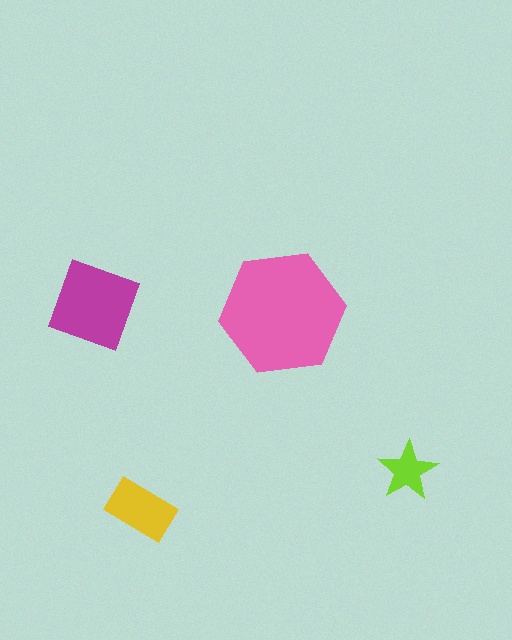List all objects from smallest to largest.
The lime star, the yellow rectangle, the magenta diamond, the pink hexagon.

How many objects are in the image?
There are 4 objects in the image.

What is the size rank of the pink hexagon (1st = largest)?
1st.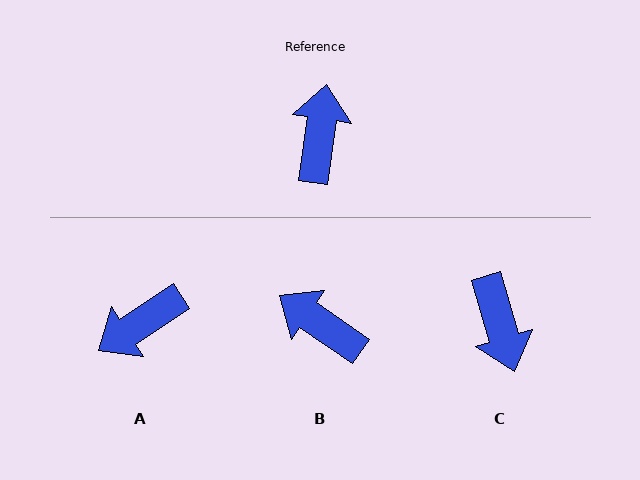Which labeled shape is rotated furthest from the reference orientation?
C, about 156 degrees away.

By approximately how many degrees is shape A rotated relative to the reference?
Approximately 131 degrees counter-clockwise.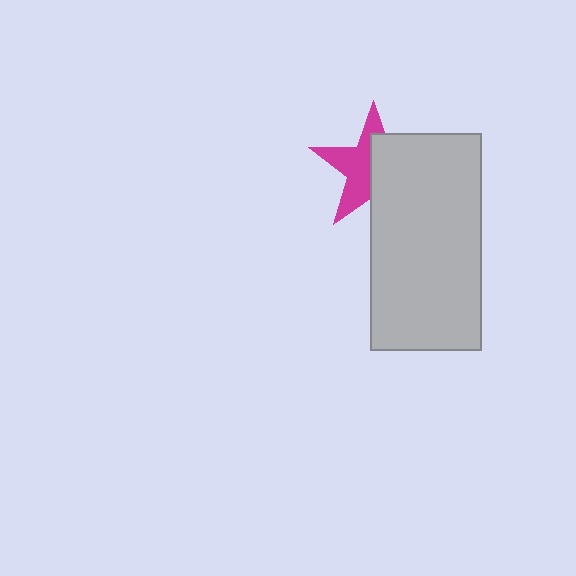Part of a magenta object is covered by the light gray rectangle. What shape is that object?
It is a star.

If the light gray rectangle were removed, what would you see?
You would see the complete magenta star.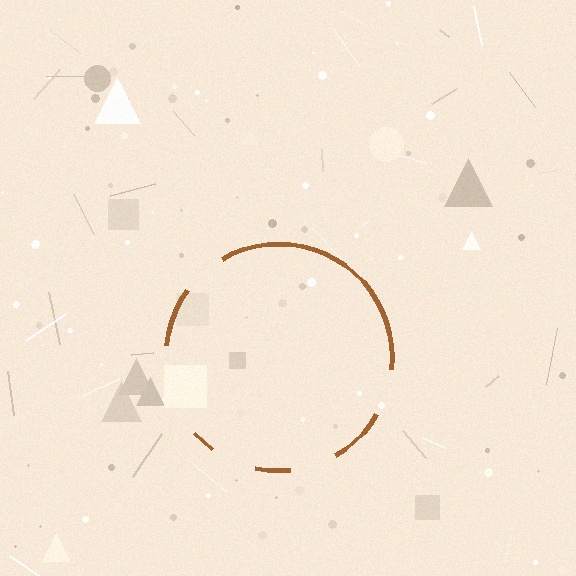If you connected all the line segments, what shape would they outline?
They would outline a circle.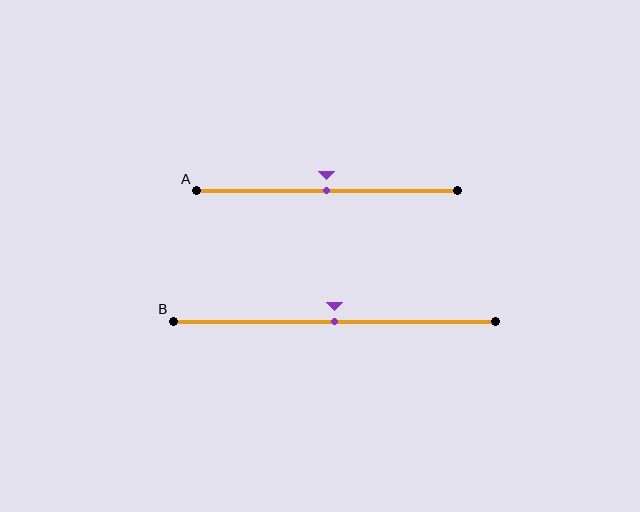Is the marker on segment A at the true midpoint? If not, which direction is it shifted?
Yes, the marker on segment A is at the true midpoint.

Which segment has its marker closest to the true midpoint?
Segment A has its marker closest to the true midpoint.